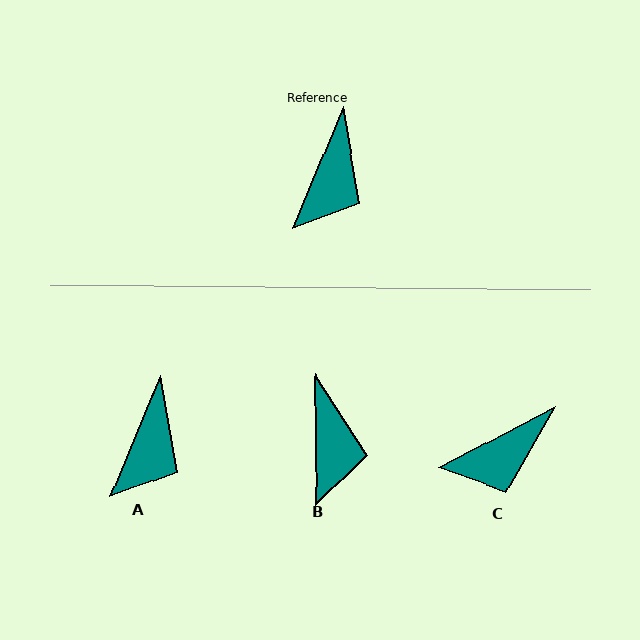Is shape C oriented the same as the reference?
No, it is off by about 40 degrees.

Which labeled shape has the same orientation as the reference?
A.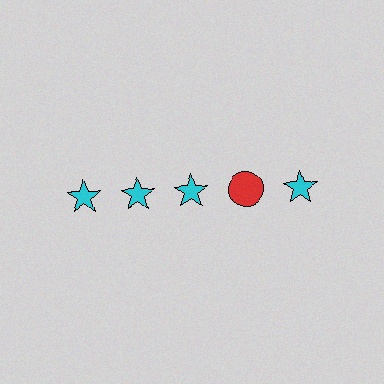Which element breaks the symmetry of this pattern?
The red circle in the top row, second from right column breaks the symmetry. All other shapes are cyan stars.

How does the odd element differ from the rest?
It differs in both color (red instead of cyan) and shape (circle instead of star).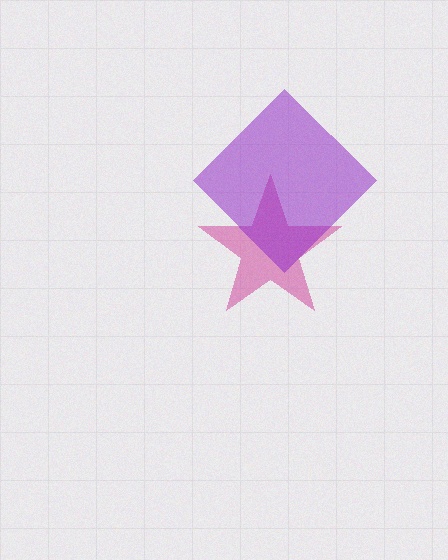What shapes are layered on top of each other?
The layered shapes are: a magenta star, a purple diamond.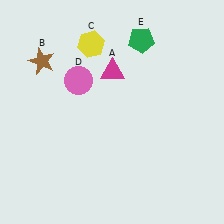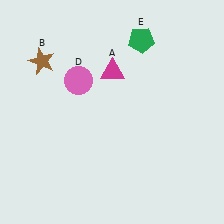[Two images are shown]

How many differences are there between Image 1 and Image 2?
There is 1 difference between the two images.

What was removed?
The yellow hexagon (C) was removed in Image 2.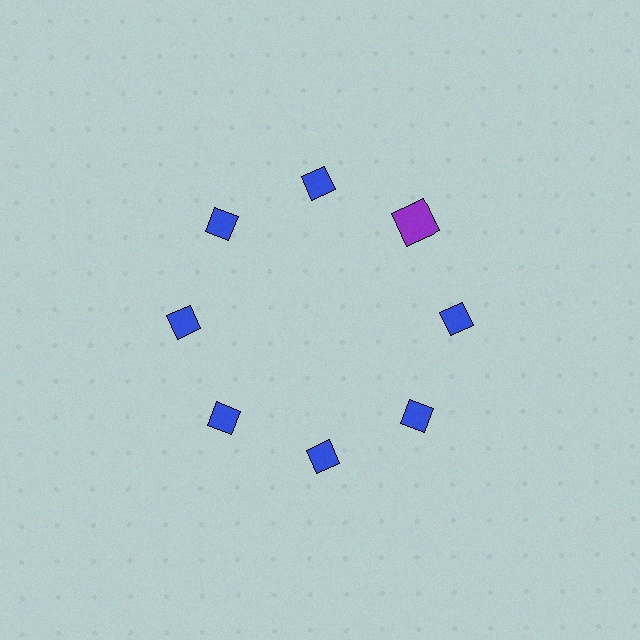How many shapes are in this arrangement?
There are 8 shapes arranged in a ring pattern.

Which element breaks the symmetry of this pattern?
The purple square at roughly the 2 o'clock position breaks the symmetry. All other shapes are blue diamonds.